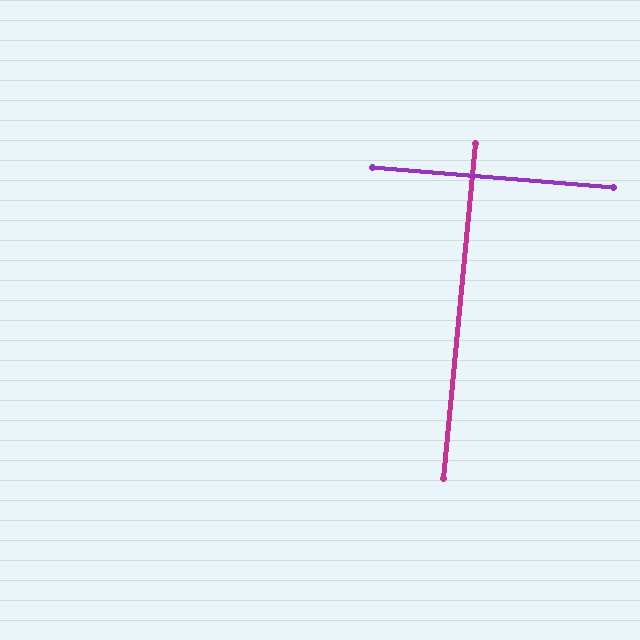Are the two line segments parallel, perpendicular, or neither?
Perpendicular — they meet at approximately 89°.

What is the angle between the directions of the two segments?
Approximately 89 degrees.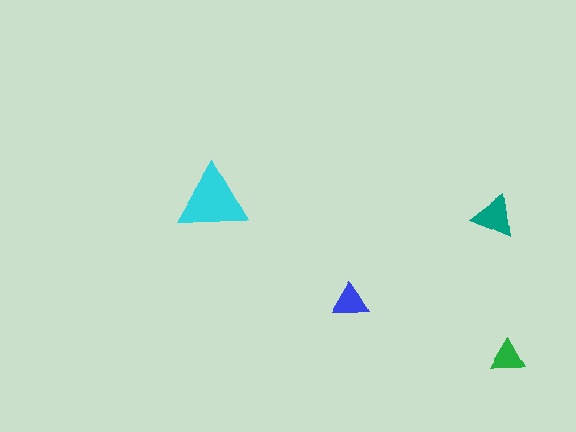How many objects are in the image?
There are 4 objects in the image.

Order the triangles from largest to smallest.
the cyan one, the teal one, the blue one, the green one.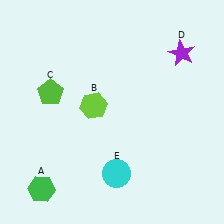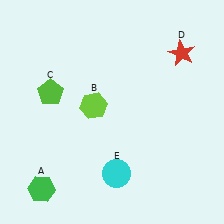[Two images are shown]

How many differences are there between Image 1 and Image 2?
There is 1 difference between the two images.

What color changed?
The star (D) changed from purple in Image 1 to red in Image 2.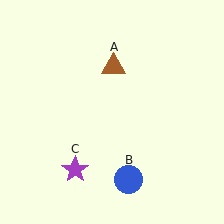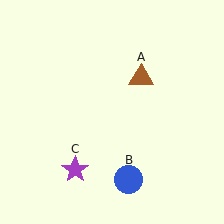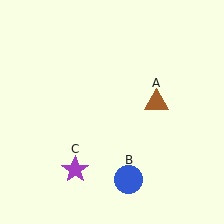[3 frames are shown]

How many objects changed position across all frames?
1 object changed position: brown triangle (object A).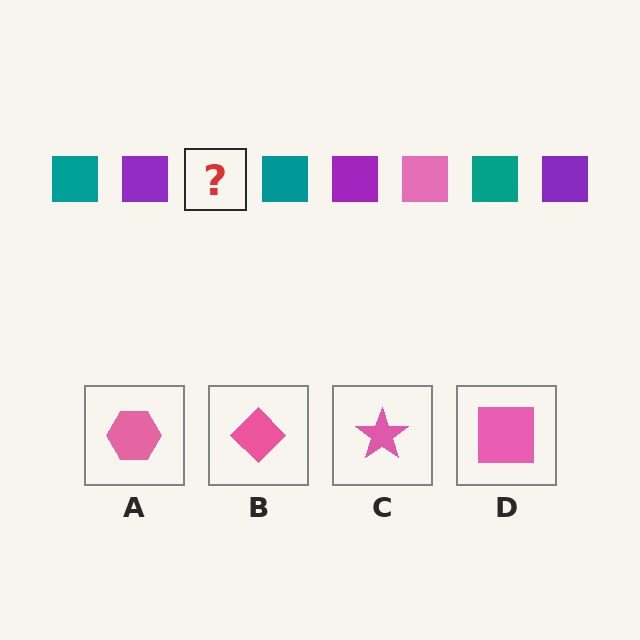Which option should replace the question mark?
Option D.